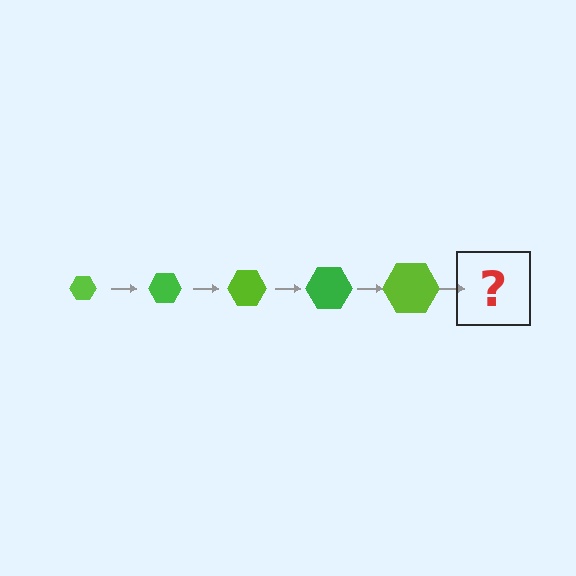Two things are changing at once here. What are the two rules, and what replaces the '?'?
The two rules are that the hexagon grows larger each step and the color cycles through lime and green. The '?' should be a green hexagon, larger than the previous one.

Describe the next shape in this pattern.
It should be a green hexagon, larger than the previous one.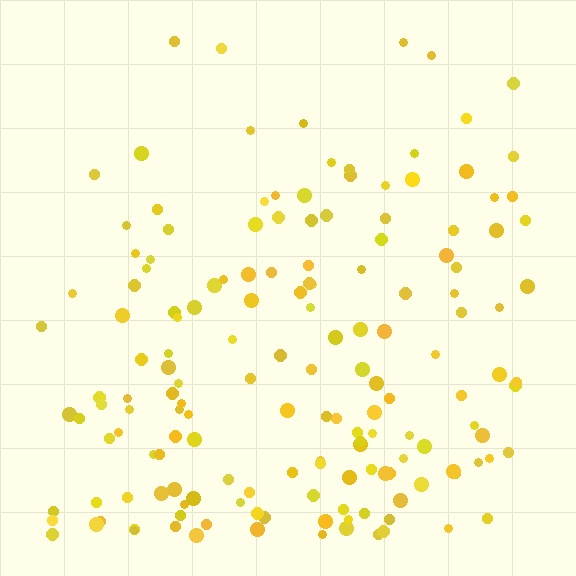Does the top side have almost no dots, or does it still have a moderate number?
Still a moderate number, just noticeably fewer than the bottom.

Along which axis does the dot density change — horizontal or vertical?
Vertical.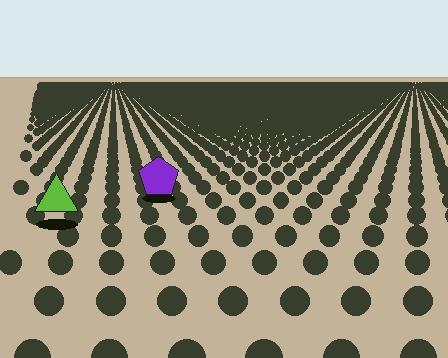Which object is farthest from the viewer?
The purple pentagon is farthest from the viewer. It appears smaller and the ground texture around it is denser.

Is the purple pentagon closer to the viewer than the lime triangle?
No. The lime triangle is closer — you can tell from the texture gradient: the ground texture is coarser near it.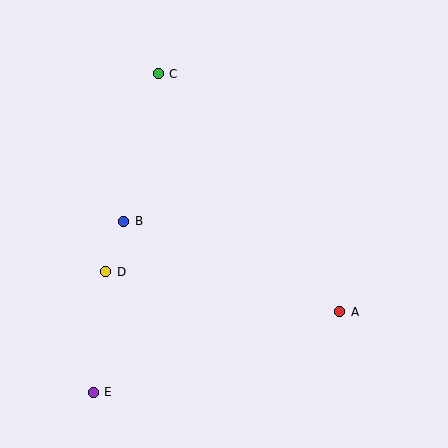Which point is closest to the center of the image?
Point B at (124, 221) is closest to the center.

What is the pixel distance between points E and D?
The distance between E and D is 121 pixels.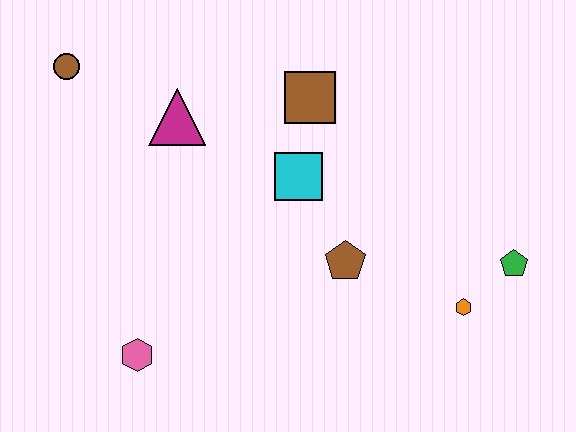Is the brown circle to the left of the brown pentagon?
Yes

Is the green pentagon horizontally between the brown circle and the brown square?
No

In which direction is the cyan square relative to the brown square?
The cyan square is below the brown square.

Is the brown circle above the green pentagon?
Yes